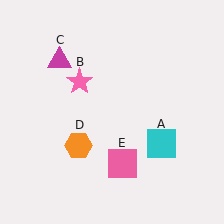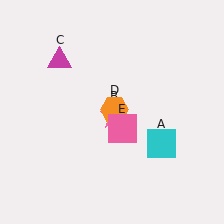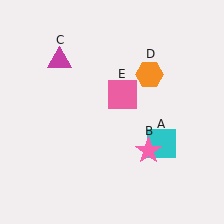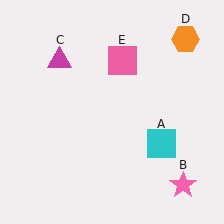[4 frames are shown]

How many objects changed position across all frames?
3 objects changed position: pink star (object B), orange hexagon (object D), pink square (object E).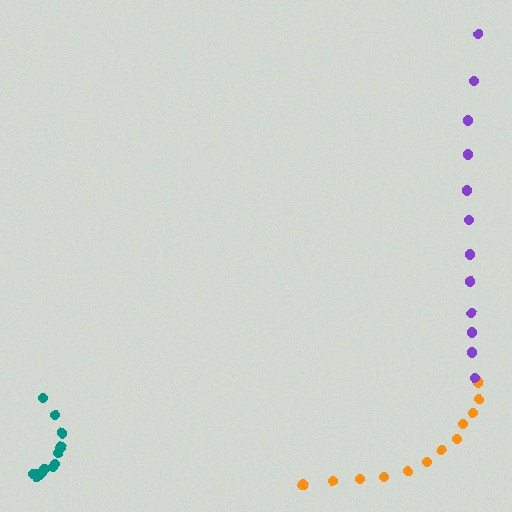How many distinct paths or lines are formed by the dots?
There are 3 distinct paths.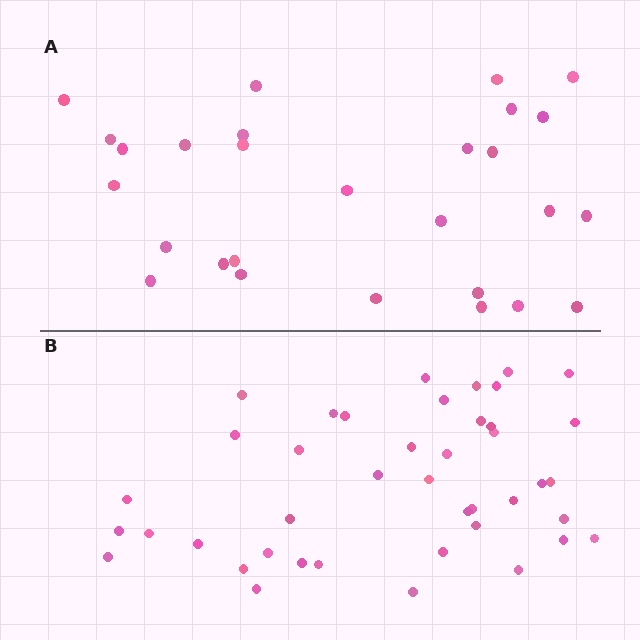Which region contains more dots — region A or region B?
Region B (the bottom region) has more dots.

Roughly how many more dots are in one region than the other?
Region B has approximately 15 more dots than region A.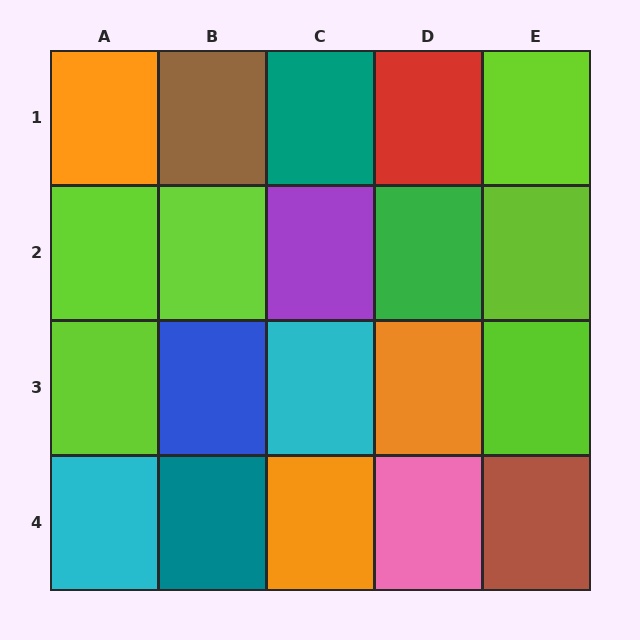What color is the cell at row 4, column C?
Orange.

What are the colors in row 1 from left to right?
Orange, brown, teal, red, lime.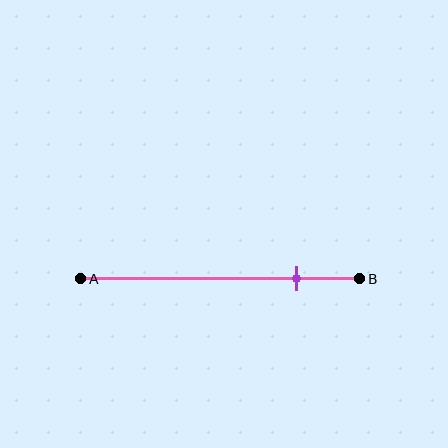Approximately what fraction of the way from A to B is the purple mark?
The purple mark is approximately 75% of the way from A to B.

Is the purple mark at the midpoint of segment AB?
No, the mark is at about 75% from A, not at the 50% midpoint.